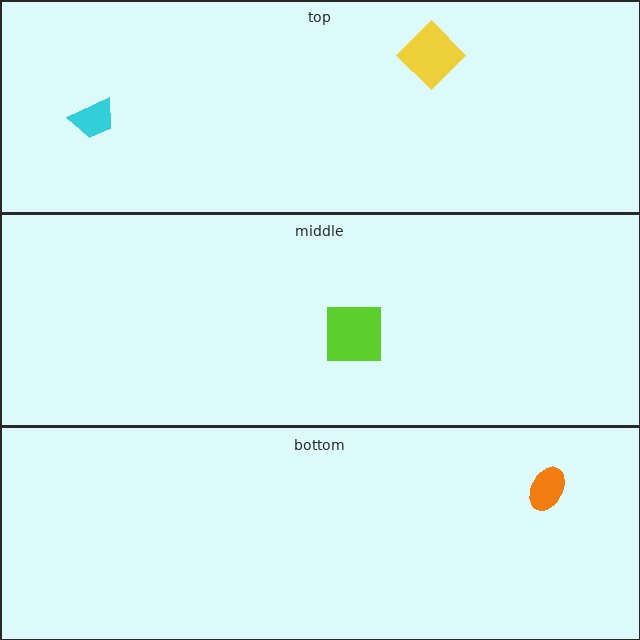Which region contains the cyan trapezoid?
The top region.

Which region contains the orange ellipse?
The bottom region.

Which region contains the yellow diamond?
The top region.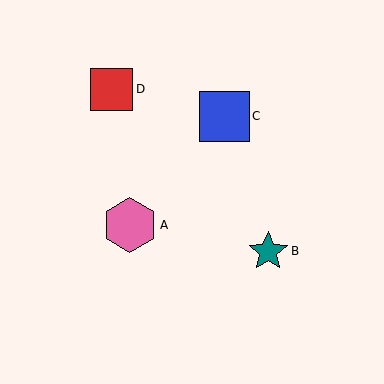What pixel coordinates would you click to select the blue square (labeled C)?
Click at (224, 116) to select the blue square C.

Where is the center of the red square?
The center of the red square is at (112, 89).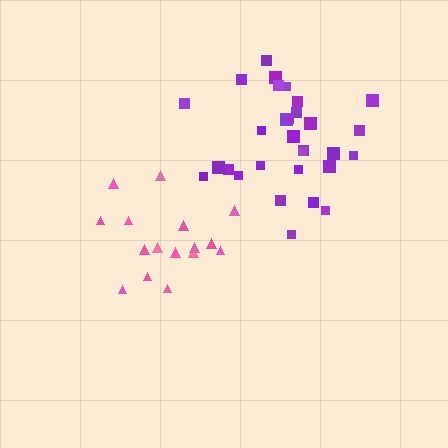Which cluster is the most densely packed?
Purple.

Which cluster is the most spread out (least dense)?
Pink.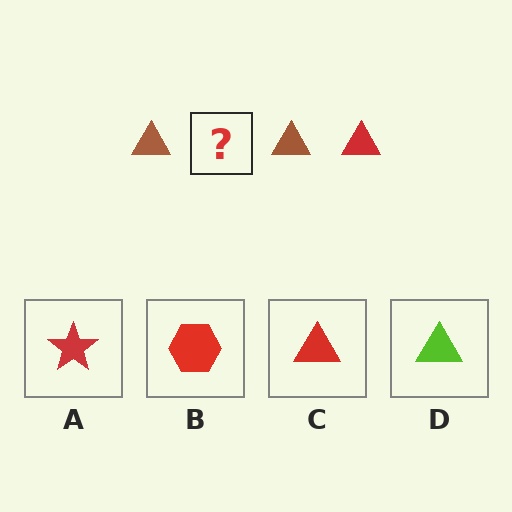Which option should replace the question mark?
Option C.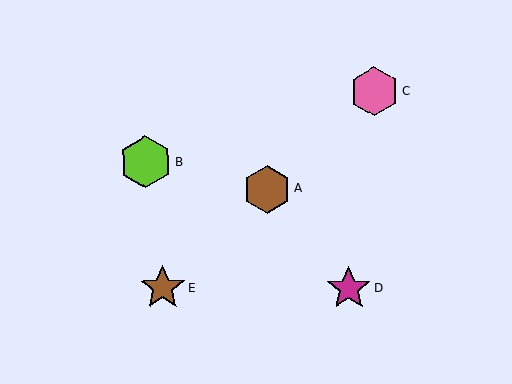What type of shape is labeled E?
Shape E is a brown star.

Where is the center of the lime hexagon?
The center of the lime hexagon is at (145, 162).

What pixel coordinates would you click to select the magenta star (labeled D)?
Click at (349, 289) to select the magenta star D.